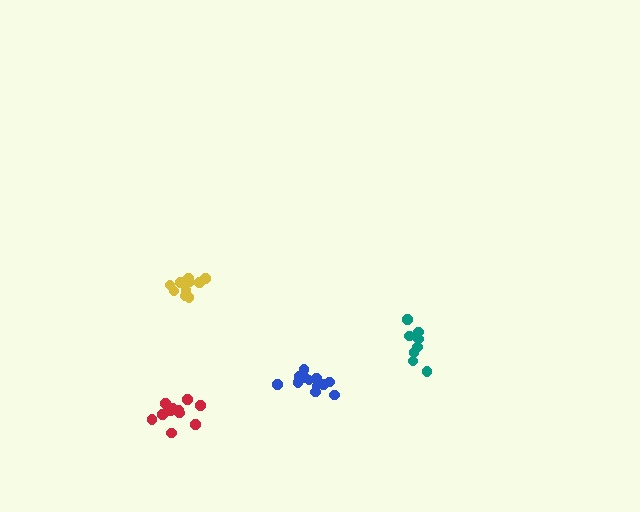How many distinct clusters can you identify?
There are 4 distinct clusters.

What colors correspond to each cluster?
The clusters are colored: yellow, red, blue, teal.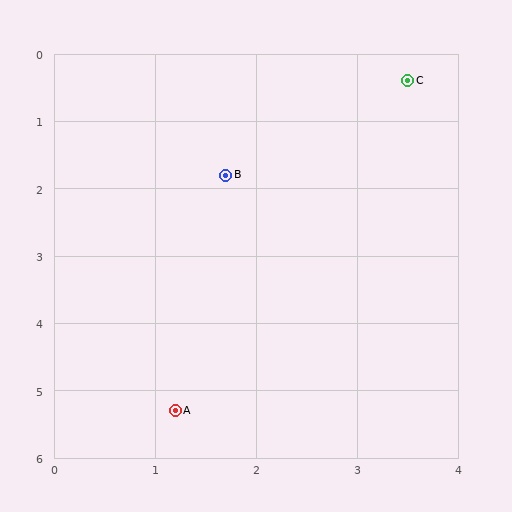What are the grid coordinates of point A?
Point A is at approximately (1.2, 5.3).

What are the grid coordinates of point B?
Point B is at approximately (1.7, 1.8).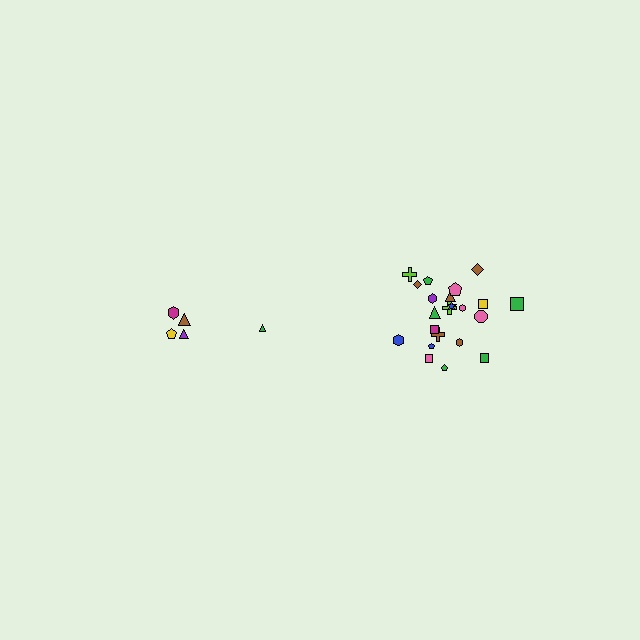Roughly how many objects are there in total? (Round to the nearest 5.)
Roughly 25 objects in total.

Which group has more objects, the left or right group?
The right group.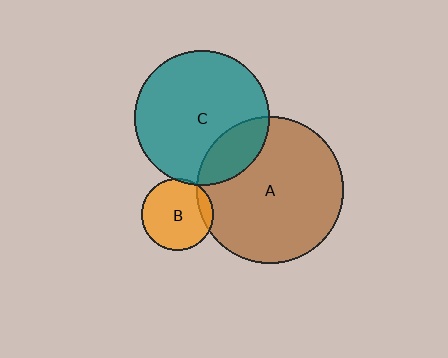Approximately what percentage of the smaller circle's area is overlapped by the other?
Approximately 5%.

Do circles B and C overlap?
Yes.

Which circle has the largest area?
Circle A (brown).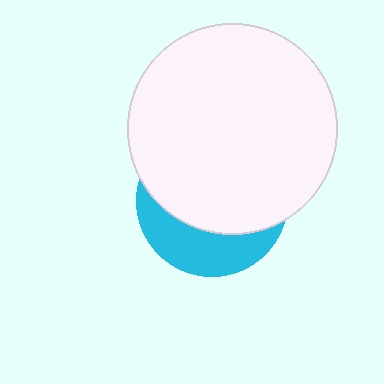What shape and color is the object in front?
The object in front is a white circle.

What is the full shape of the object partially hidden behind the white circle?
The partially hidden object is a cyan circle.